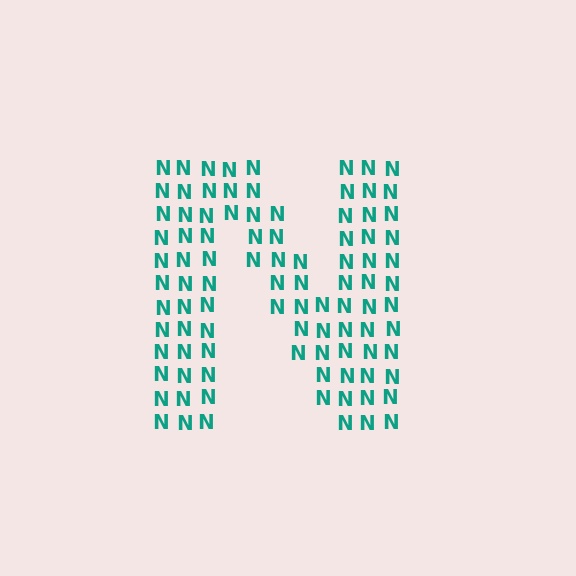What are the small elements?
The small elements are letter N's.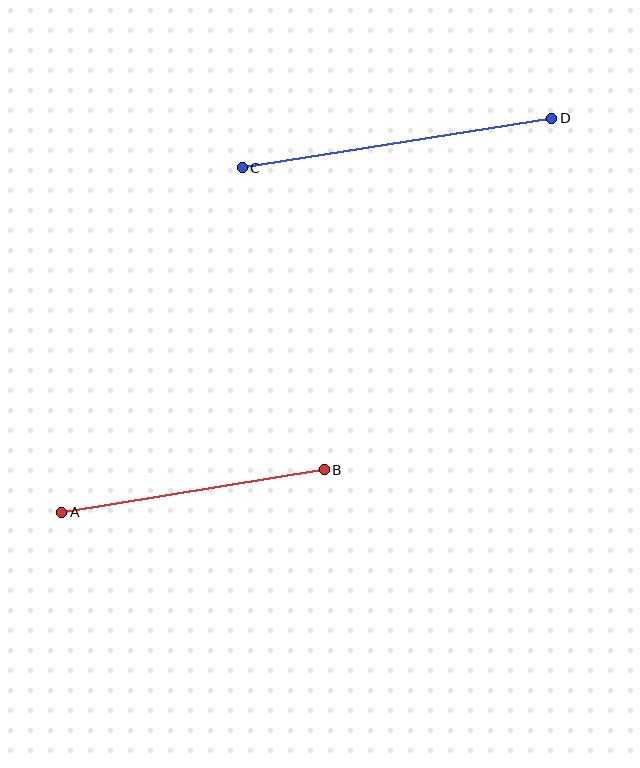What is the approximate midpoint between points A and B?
The midpoint is at approximately (193, 491) pixels.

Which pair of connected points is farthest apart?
Points C and D are farthest apart.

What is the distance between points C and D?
The distance is approximately 314 pixels.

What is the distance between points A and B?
The distance is approximately 266 pixels.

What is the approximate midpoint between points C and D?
The midpoint is at approximately (397, 143) pixels.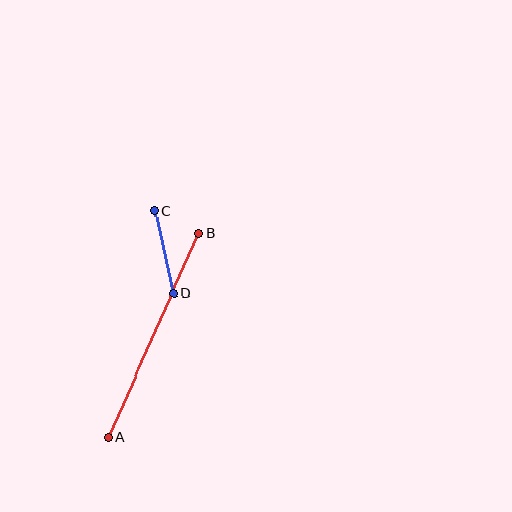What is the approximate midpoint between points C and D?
The midpoint is at approximately (164, 252) pixels.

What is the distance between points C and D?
The distance is approximately 84 pixels.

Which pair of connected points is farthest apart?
Points A and B are farthest apart.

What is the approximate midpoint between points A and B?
The midpoint is at approximately (153, 335) pixels.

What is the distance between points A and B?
The distance is approximately 223 pixels.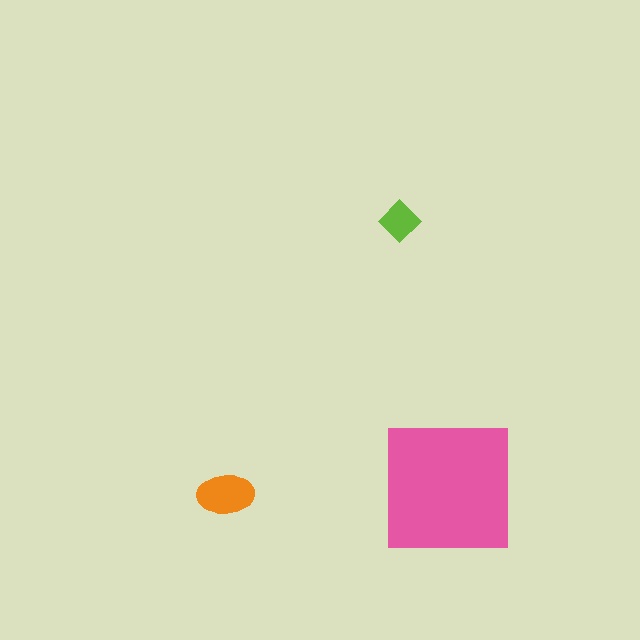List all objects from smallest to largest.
The lime diamond, the orange ellipse, the pink square.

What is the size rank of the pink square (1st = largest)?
1st.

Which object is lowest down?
The orange ellipse is bottommost.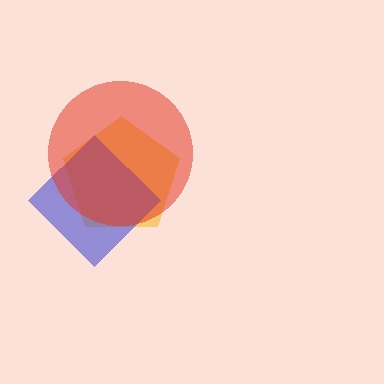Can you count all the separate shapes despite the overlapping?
Yes, there are 3 separate shapes.